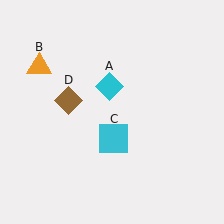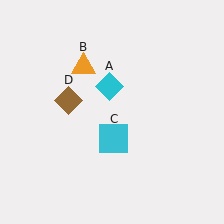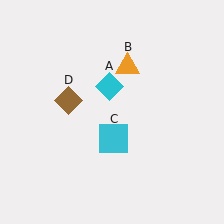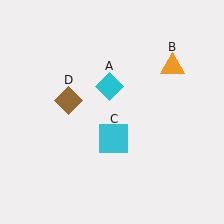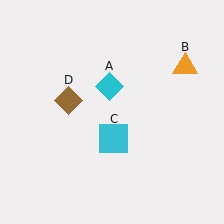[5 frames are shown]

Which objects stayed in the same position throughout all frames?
Cyan diamond (object A) and cyan square (object C) and brown diamond (object D) remained stationary.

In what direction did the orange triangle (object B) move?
The orange triangle (object B) moved right.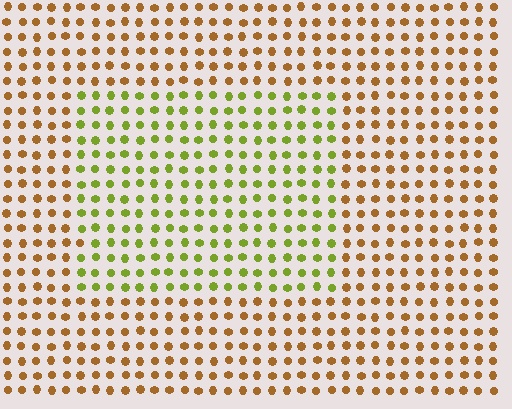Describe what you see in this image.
The image is filled with small brown elements in a uniform arrangement. A rectangle-shaped region is visible where the elements are tinted to a slightly different hue, forming a subtle color boundary.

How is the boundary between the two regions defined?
The boundary is defined purely by a slight shift in hue (about 50 degrees). Spacing, size, and orientation are identical on both sides.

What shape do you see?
I see a rectangle.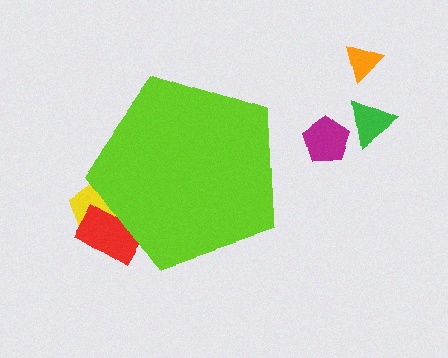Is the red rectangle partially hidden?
Yes, the red rectangle is partially hidden behind the lime pentagon.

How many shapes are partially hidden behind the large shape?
2 shapes are partially hidden.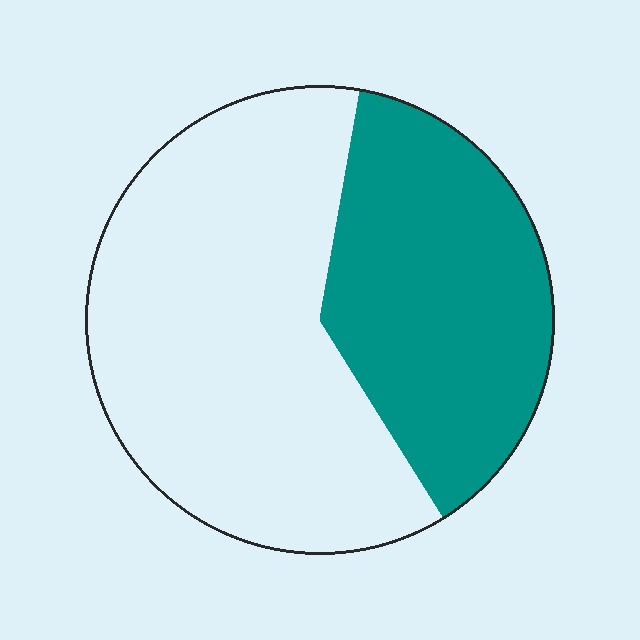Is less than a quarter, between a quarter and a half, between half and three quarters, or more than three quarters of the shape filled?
Between a quarter and a half.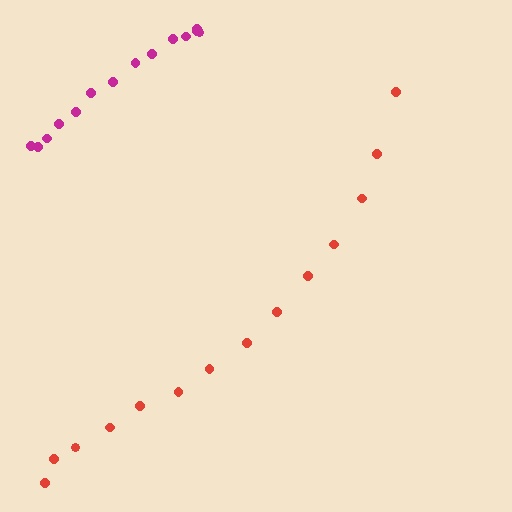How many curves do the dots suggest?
There are 2 distinct paths.